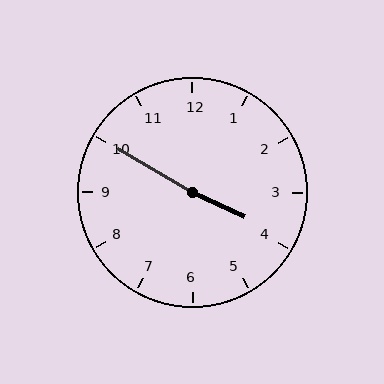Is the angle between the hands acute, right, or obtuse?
It is obtuse.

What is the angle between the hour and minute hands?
Approximately 175 degrees.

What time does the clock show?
3:50.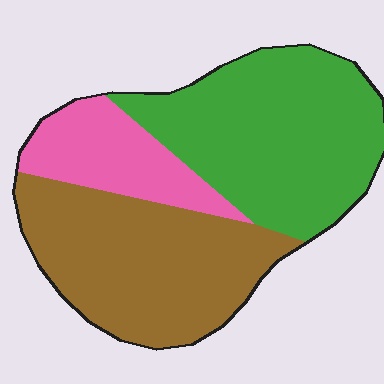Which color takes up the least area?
Pink, at roughly 15%.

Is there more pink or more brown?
Brown.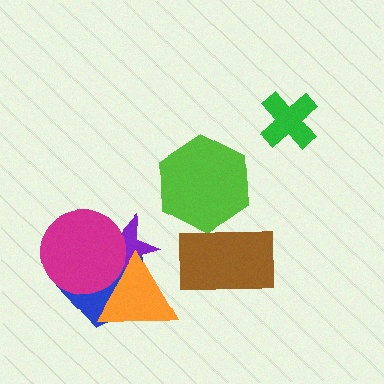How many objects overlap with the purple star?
3 objects overlap with the purple star.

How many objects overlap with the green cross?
0 objects overlap with the green cross.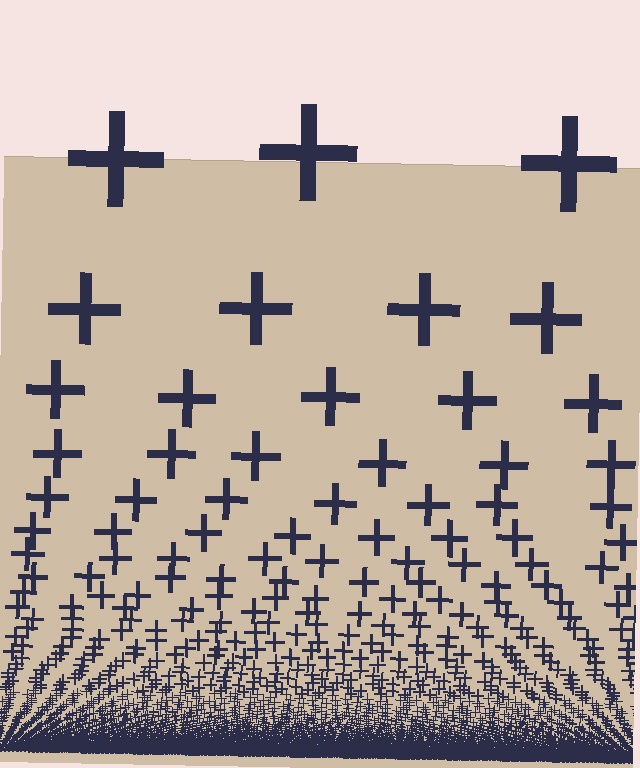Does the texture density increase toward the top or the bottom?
Density increases toward the bottom.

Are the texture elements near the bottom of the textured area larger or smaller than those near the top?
Smaller. The gradient is inverted — elements near the bottom are smaller and denser.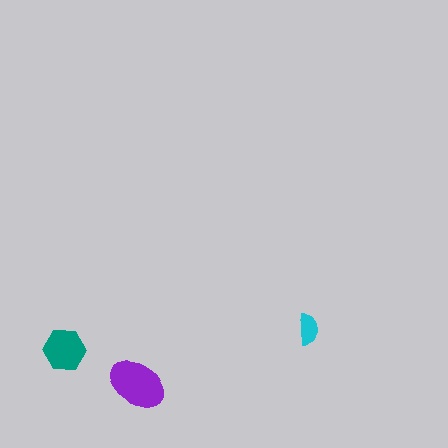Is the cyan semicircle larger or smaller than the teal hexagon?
Smaller.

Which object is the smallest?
The cyan semicircle.